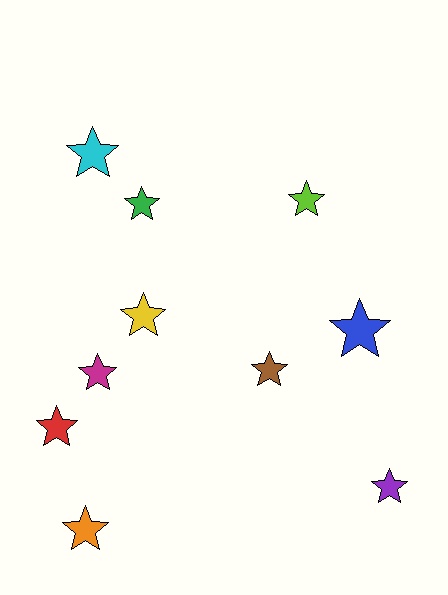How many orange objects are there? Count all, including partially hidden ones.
There is 1 orange object.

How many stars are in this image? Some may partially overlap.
There are 10 stars.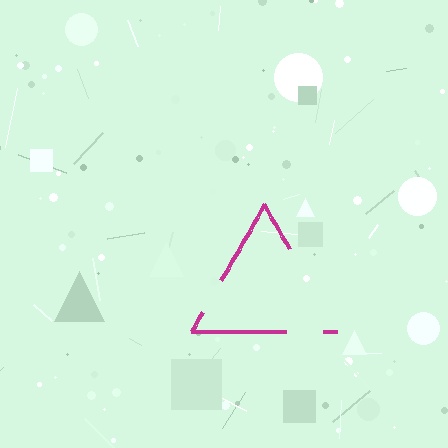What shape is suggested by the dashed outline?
The dashed outline suggests a triangle.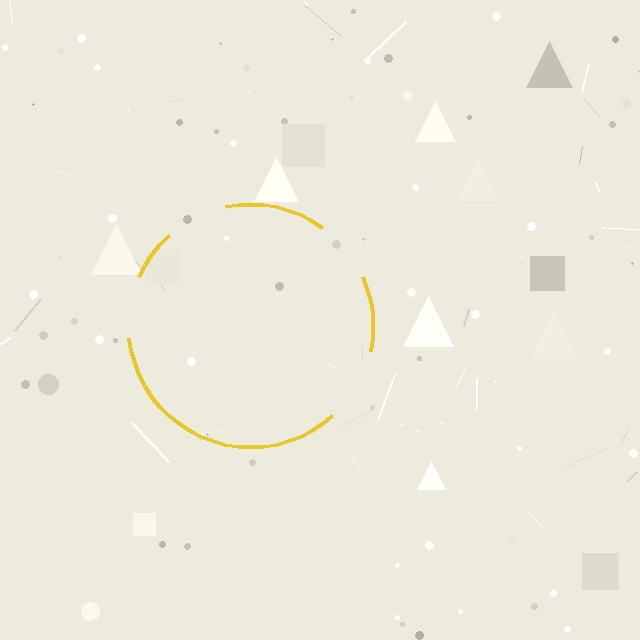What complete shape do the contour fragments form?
The contour fragments form a circle.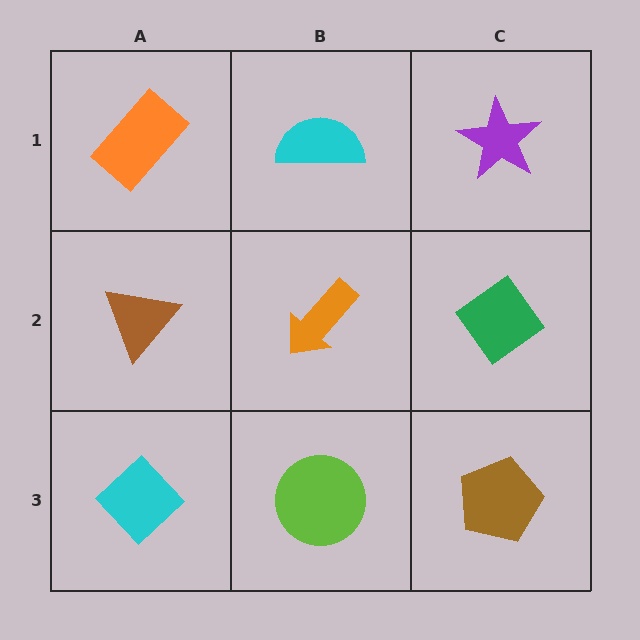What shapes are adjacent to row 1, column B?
An orange arrow (row 2, column B), an orange rectangle (row 1, column A), a purple star (row 1, column C).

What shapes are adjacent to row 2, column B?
A cyan semicircle (row 1, column B), a lime circle (row 3, column B), a brown triangle (row 2, column A), a green diamond (row 2, column C).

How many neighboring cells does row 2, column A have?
3.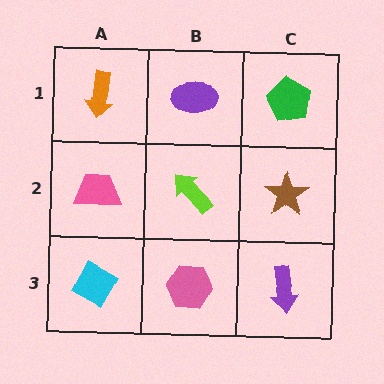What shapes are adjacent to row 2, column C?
A green pentagon (row 1, column C), a purple arrow (row 3, column C), a lime arrow (row 2, column B).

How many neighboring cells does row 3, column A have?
2.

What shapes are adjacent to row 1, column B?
A lime arrow (row 2, column B), an orange arrow (row 1, column A), a green pentagon (row 1, column C).